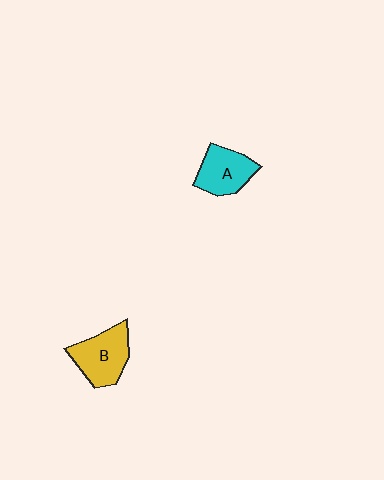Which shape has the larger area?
Shape B (yellow).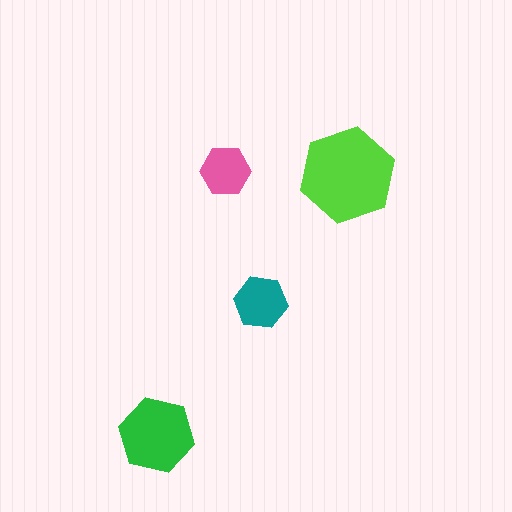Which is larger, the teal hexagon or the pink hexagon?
The teal one.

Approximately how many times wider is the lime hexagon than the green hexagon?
About 1.5 times wider.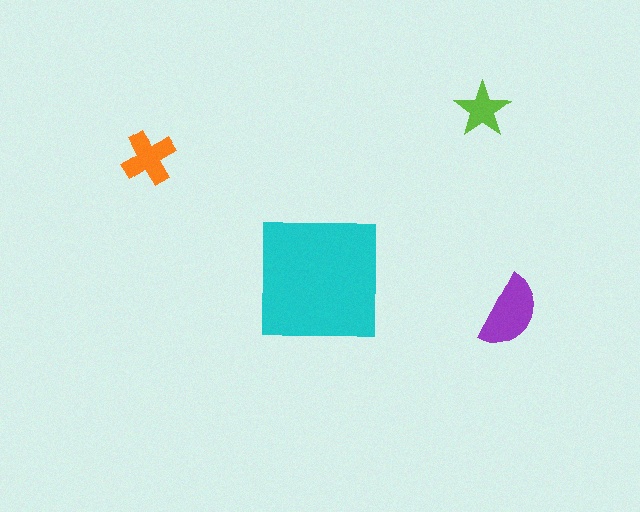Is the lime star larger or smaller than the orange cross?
Smaller.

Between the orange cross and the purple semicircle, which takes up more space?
The purple semicircle.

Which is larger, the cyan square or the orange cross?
The cyan square.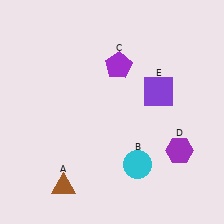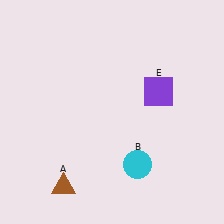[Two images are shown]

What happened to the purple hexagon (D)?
The purple hexagon (D) was removed in Image 2. It was in the bottom-right area of Image 1.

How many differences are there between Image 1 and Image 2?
There are 2 differences between the two images.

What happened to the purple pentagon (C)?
The purple pentagon (C) was removed in Image 2. It was in the top-right area of Image 1.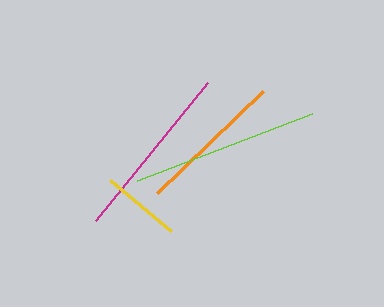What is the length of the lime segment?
The lime segment is approximately 187 pixels long.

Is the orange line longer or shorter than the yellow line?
The orange line is longer than the yellow line.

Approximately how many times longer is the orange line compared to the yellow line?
The orange line is approximately 1.8 times the length of the yellow line.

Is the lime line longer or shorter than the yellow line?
The lime line is longer than the yellow line.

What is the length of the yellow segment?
The yellow segment is approximately 79 pixels long.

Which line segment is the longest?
The lime line is the longest at approximately 187 pixels.